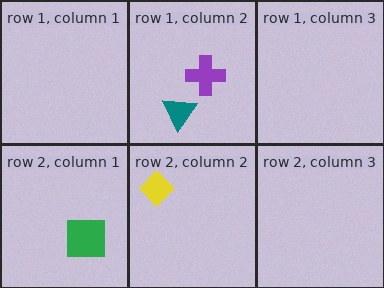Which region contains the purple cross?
The row 1, column 2 region.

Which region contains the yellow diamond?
The row 2, column 2 region.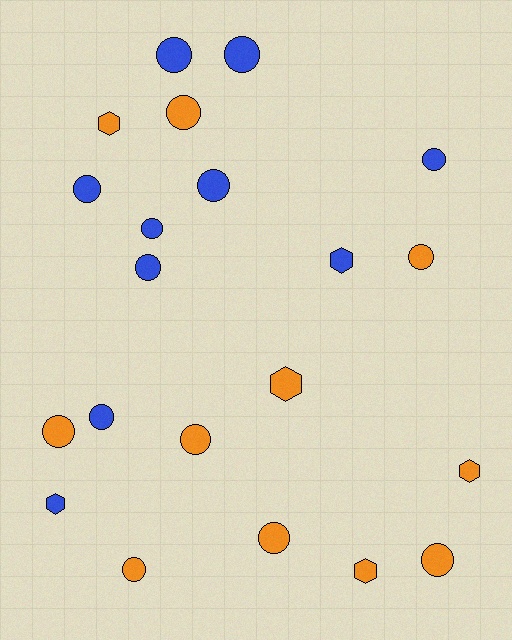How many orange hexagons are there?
There are 4 orange hexagons.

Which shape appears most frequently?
Circle, with 15 objects.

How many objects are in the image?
There are 21 objects.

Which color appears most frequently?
Orange, with 11 objects.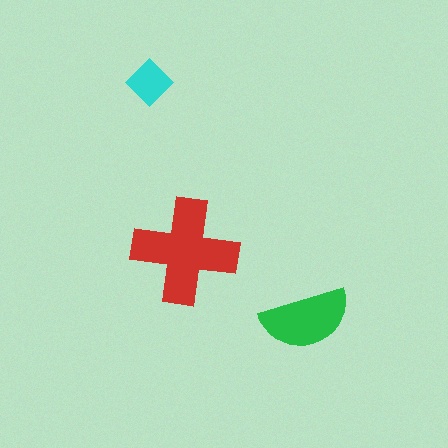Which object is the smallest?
The cyan diamond.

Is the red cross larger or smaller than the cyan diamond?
Larger.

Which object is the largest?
The red cross.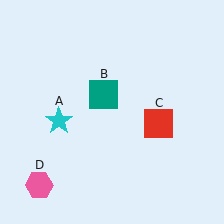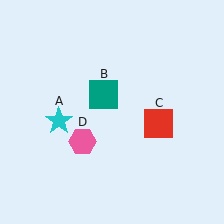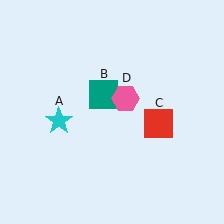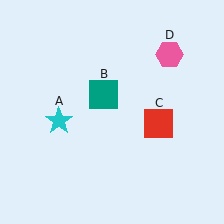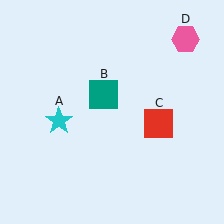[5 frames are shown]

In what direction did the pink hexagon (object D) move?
The pink hexagon (object D) moved up and to the right.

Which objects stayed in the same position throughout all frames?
Cyan star (object A) and teal square (object B) and red square (object C) remained stationary.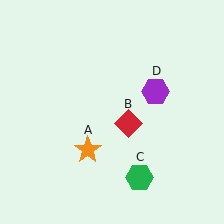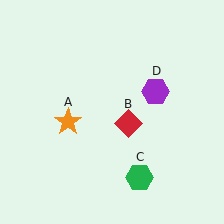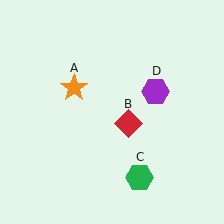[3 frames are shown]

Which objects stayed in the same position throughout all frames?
Red diamond (object B) and green hexagon (object C) and purple hexagon (object D) remained stationary.